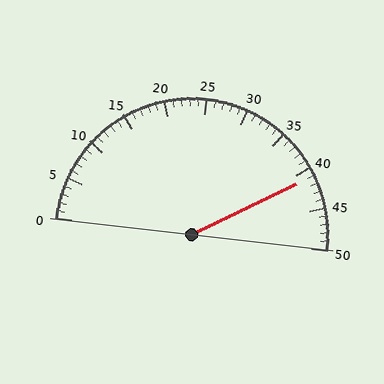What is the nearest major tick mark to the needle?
The nearest major tick mark is 40.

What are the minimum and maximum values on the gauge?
The gauge ranges from 0 to 50.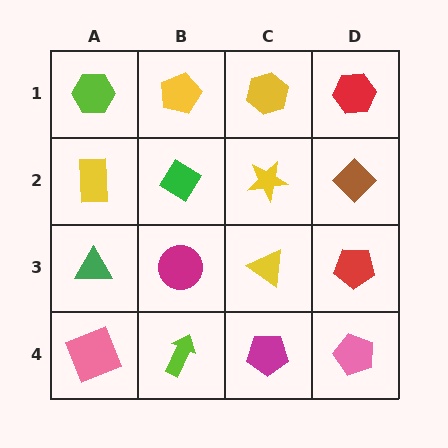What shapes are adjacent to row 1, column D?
A brown diamond (row 2, column D), a yellow hexagon (row 1, column C).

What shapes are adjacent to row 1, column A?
A yellow rectangle (row 2, column A), a yellow pentagon (row 1, column B).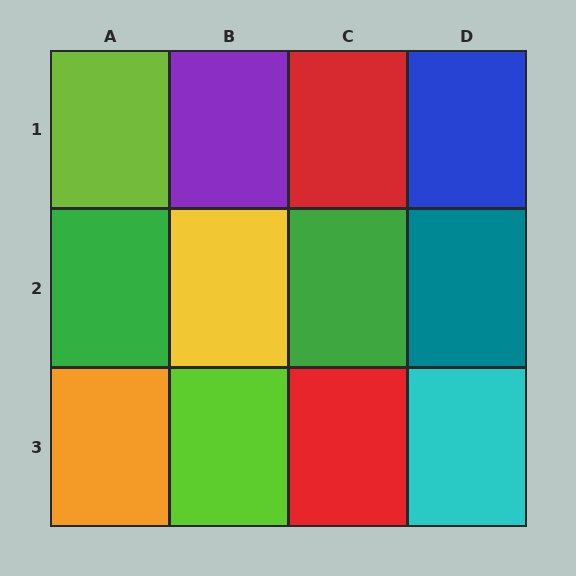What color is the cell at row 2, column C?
Green.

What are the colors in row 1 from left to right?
Lime, purple, red, blue.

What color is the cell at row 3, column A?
Orange.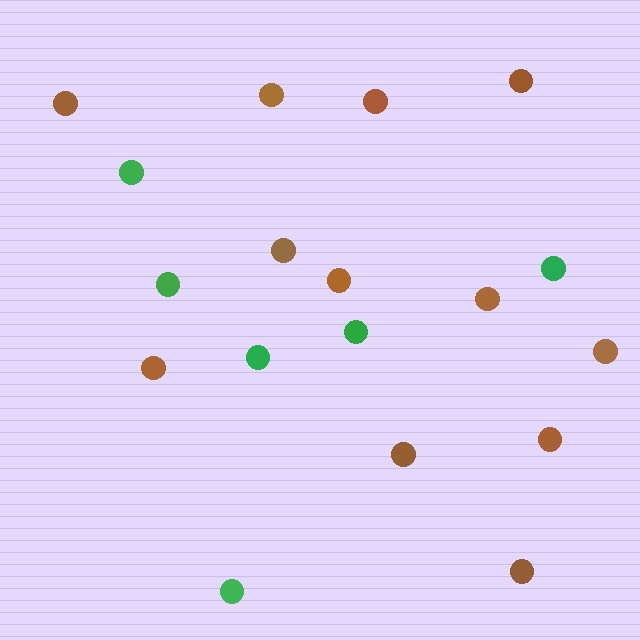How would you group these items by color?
There are 2 groups: one group of green circles (6) and one group of brown circles (12).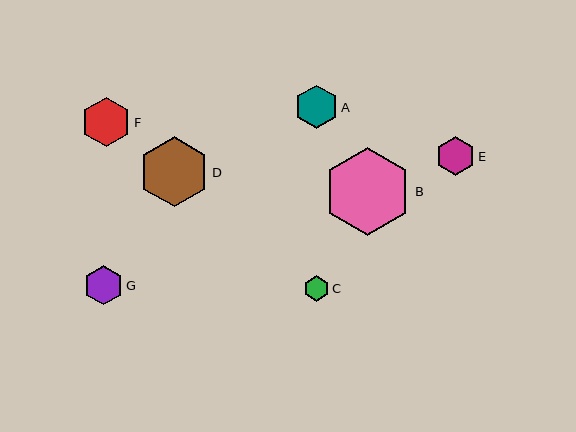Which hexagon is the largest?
Hexagon B is the largest with a size of approximately 88 pixels.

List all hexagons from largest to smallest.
From largest to smallest: B, D, F, A, G, E, C.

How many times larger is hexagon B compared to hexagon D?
Hexagon B is approximately 1.3 times the size of hexagon D.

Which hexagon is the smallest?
Hexagon C is the smallest with a size of approximately 25 pixels.